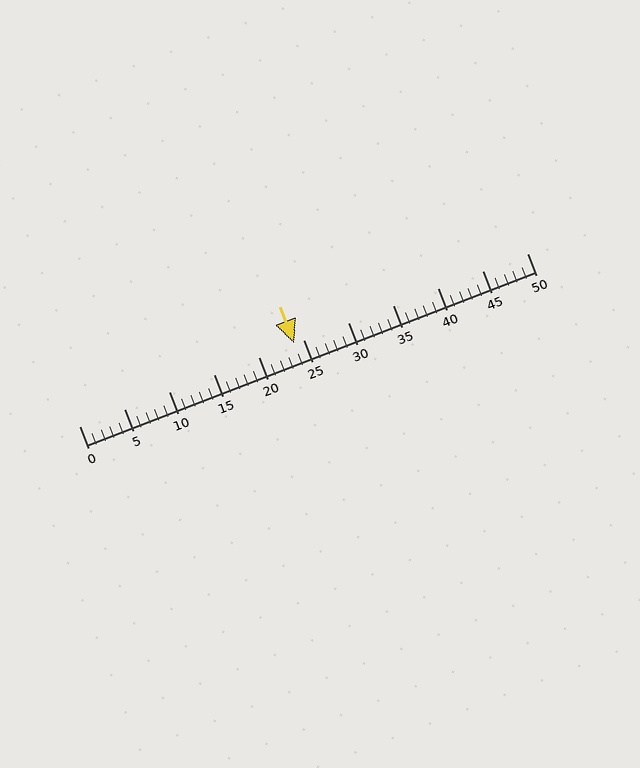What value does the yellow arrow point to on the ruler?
The yellow arrow points to approximately 24.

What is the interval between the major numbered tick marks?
The major tick marks are spaced 5 units apart.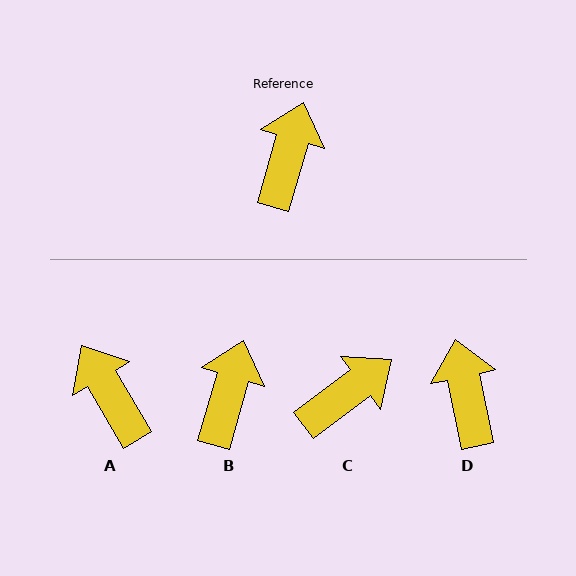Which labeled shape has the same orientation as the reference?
B.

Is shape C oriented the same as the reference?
No, it is off by about 37 degrees.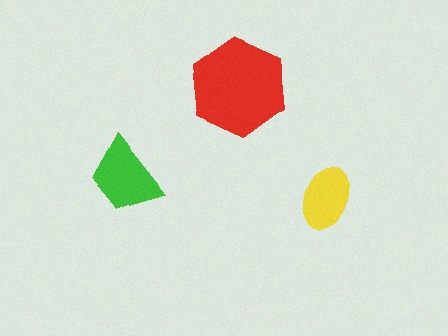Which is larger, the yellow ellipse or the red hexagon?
The red hexagon.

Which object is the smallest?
The yellow ellipse.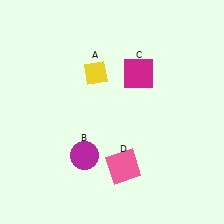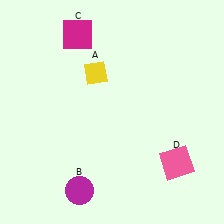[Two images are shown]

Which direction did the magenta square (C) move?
The magenta square (C) moved left.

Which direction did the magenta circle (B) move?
The magenta circle (B) moved down.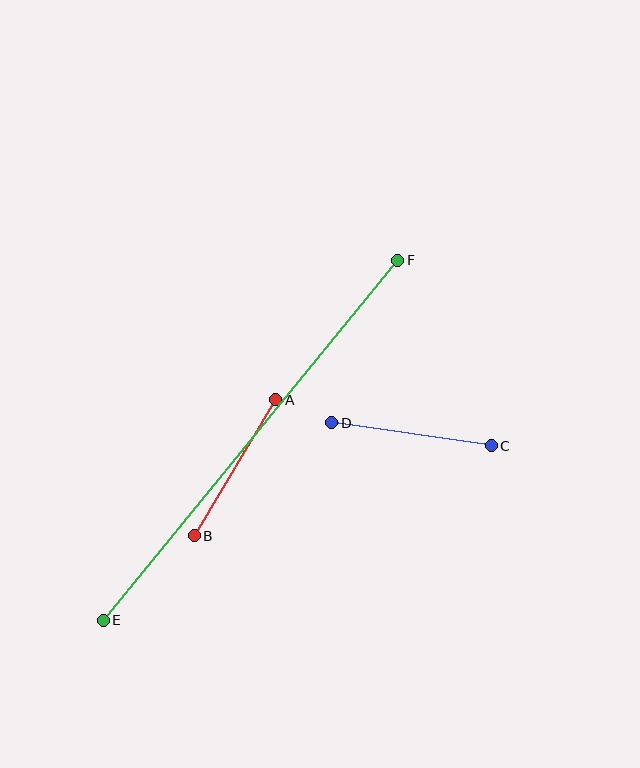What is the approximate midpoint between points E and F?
The midpoint is at approximately (250, 440) pixels.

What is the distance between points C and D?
The distance is approximately 161 pixels.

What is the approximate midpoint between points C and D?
The midpoint is at approximately (411, 434) pixels.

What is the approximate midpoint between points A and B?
The midpoint is at approximately (235, 468) pixels.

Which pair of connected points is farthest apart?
Points E and F are farthest apart.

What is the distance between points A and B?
The distance is approximately 159 pixels.